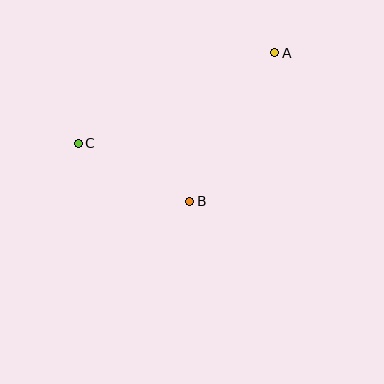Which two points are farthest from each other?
Points A and C are farthest from each other.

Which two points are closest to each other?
Points B and C are closest to each other.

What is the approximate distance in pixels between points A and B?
The distance between A and B is approximately 171 pixels.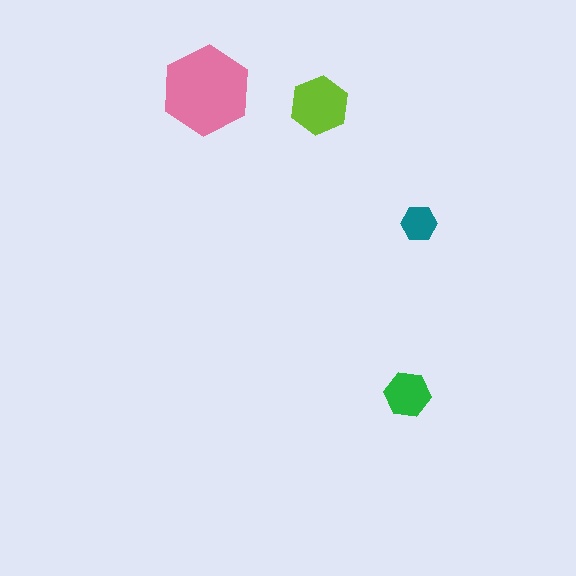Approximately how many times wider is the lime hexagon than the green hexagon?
About 1.5 times wider.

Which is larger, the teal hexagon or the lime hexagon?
The lime one.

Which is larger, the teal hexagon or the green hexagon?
The green one.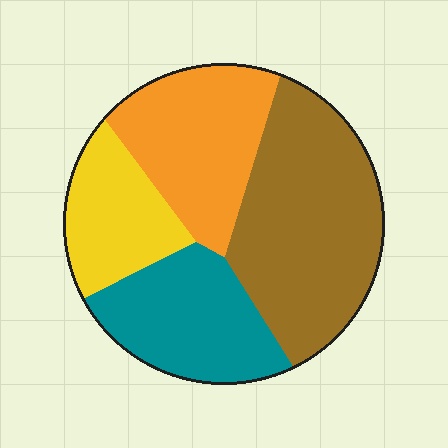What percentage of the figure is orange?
Orange covers about 25% of the figure.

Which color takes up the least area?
Yellow, at roughly 15%.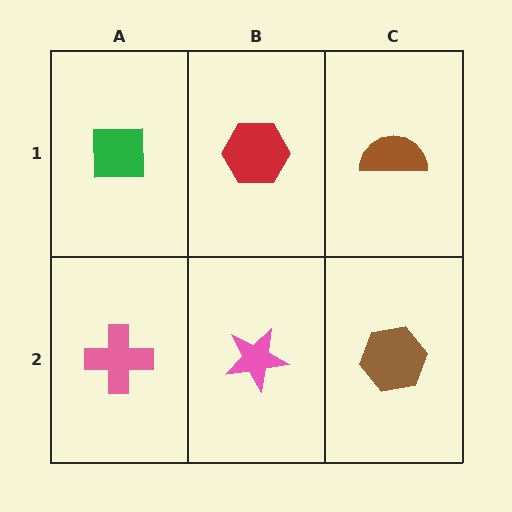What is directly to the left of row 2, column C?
A pink star.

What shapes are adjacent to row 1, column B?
A pink star (row 2, column B), a green square (row 1, column A), a brown semicircle (row 1, column C).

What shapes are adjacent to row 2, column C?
A brown semicircle (row 1, column C), a pink star (row 2, column B).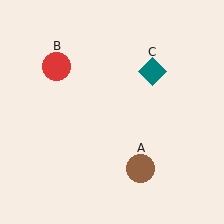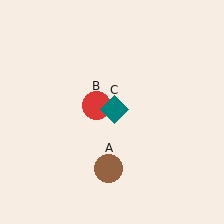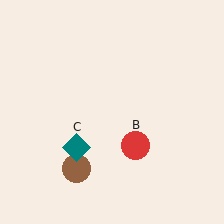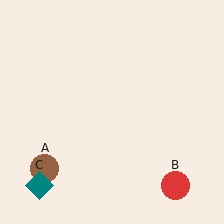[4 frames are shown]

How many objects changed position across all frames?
3 objects changed position: brown circle (object A), red circle (object B), teal diamond (object C).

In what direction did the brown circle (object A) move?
The brown circle (object A) moved left.